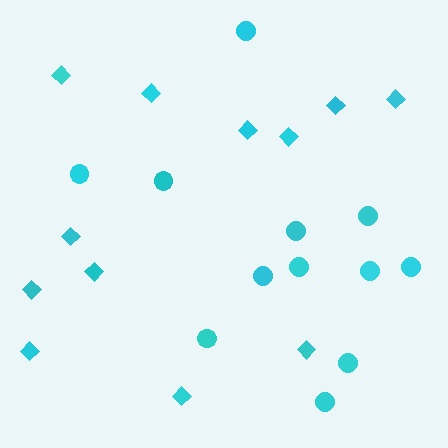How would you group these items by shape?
There are 2 groups: one group of diamonds (12) and one group of circles (12).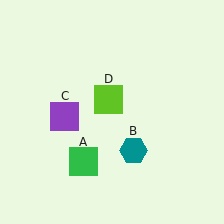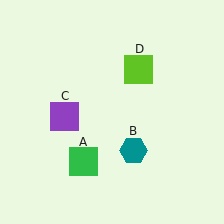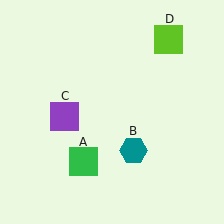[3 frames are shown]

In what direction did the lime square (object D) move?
The lime square (object D) moved up and to the right.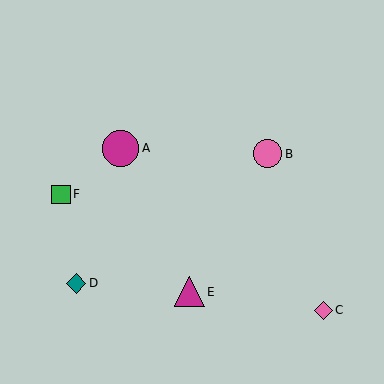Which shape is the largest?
The magenta circle (labeled A) is the largest.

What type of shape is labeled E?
Shape E is a magenta triangle.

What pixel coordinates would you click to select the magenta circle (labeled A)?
Click at (121, 148) to select the magenta circle A.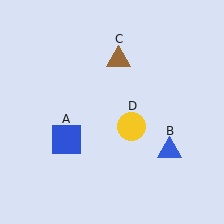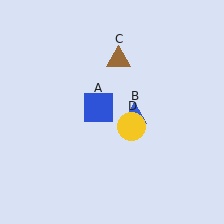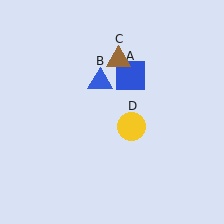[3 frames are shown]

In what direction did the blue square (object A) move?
The blue square (object A) moved up and to the right.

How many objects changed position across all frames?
2 objects changed position: blue square (object A), blue triangle (object B).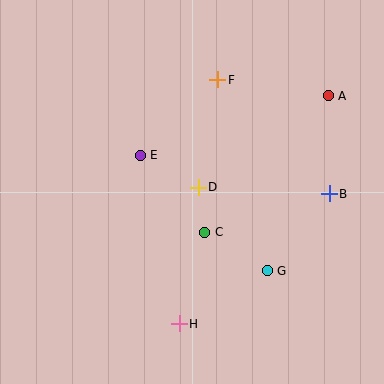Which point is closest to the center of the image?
Point D at (198, 187) is closest to the center.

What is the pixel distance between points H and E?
The distance between H and E is 173 pixels.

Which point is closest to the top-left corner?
Point E is closest to the top-left corner.